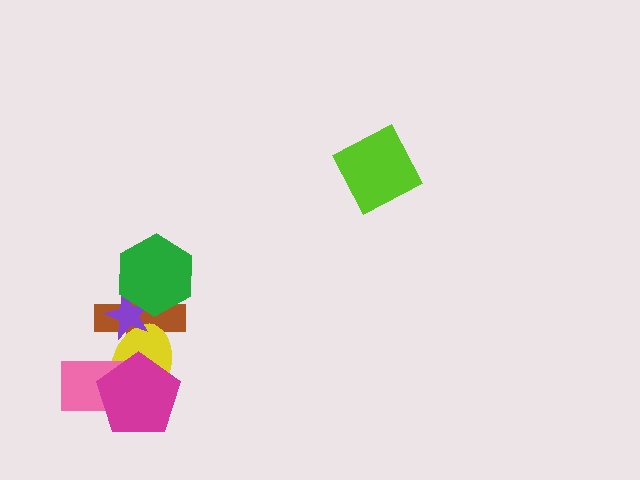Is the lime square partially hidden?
No, no other shape covers it.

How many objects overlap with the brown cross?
4 objects overlap with the brown cross.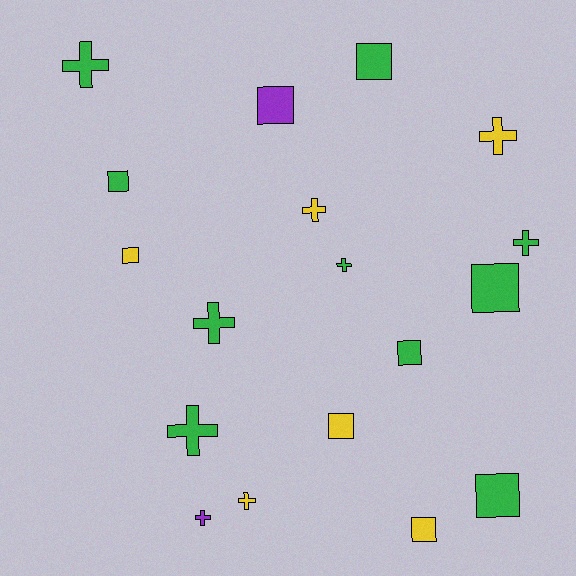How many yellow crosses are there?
There are 3 yellow crosses.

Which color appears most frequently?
Green, with 10 objects.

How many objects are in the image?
There are 18 objects.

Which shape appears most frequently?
Cross, with 9 objects.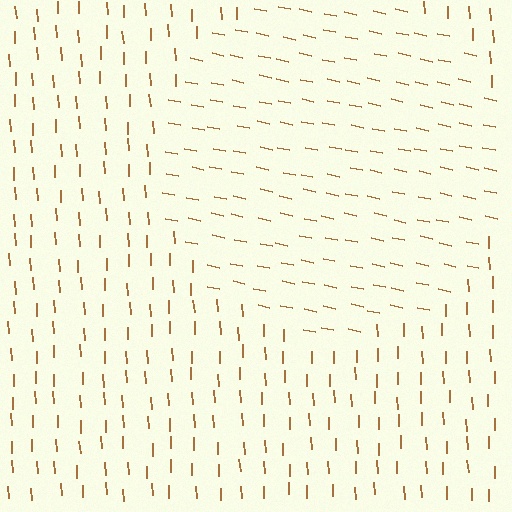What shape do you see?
I see a circle.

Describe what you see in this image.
The image is filled with small brown line segments. A circle region in the image has lines oriented differently from the surrounding lines, creating a visible texture boundary.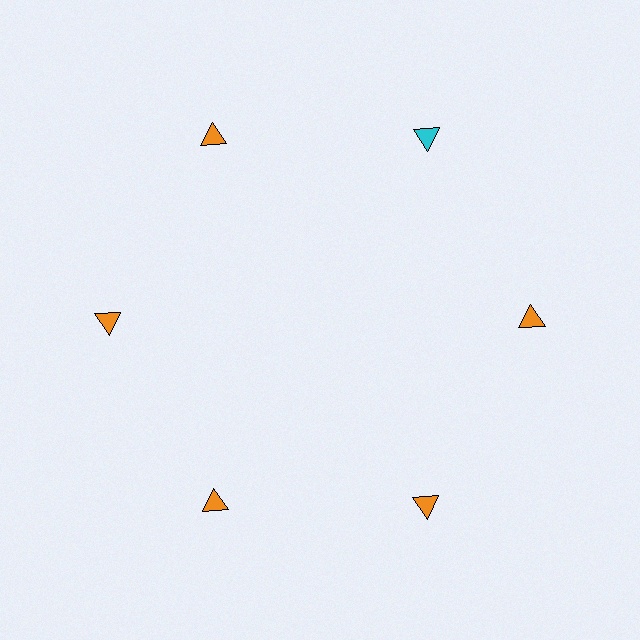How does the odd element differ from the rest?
It has a different color: cyan instead of orange.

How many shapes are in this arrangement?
There are 6 shapes arranged in a ring pattern.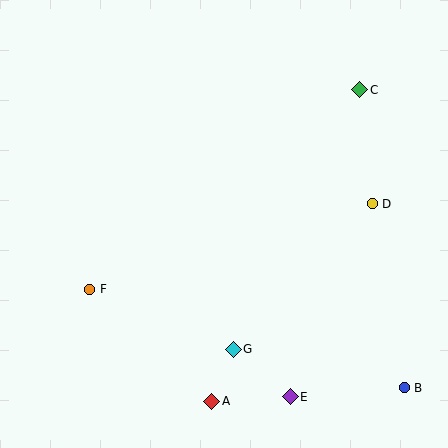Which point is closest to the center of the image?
Point G at (233, 349) is closest to the center.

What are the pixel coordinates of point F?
Point F is at (90, 289).